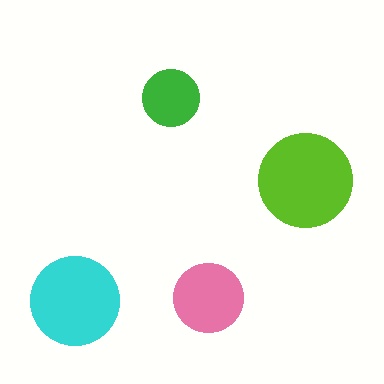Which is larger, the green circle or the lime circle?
The lime one.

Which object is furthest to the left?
The cyan circle is leftmost.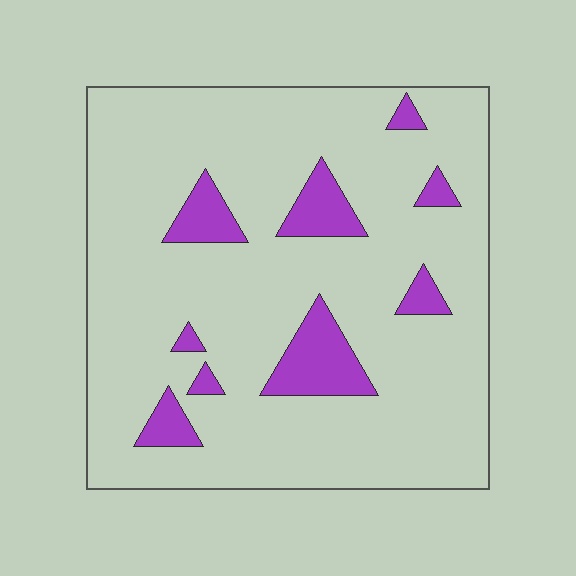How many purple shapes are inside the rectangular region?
9.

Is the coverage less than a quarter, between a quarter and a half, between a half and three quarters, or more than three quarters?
Less than a quarter.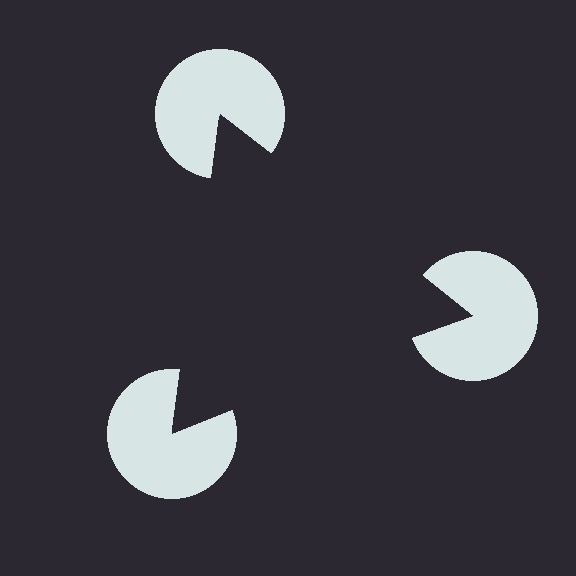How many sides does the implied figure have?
3 sides.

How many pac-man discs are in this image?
There are 3 — one at each vertex of the illusory triangle.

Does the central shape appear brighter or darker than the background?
It typically appears slightly darker than the background, even though no actual brightness change is drawn.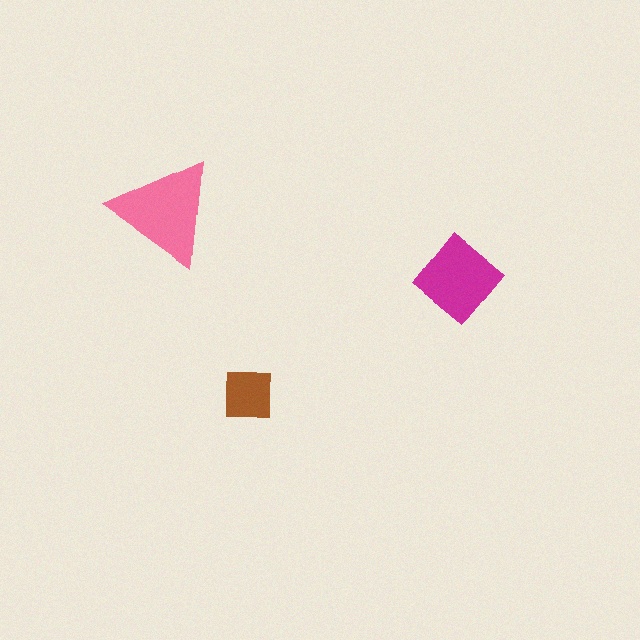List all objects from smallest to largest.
The brown square, the magenta diamond, the pink triangle.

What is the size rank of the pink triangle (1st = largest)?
1st.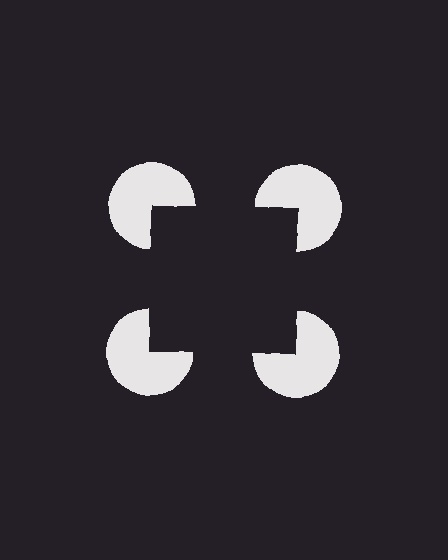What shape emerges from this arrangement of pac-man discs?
An illusory square — its edges are inferred from the aligned wedge cuts in the pac-man discs, not physically drawn.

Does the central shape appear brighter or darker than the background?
It typically appears slightly darker than the background, even though no actual brightness change is drawn.